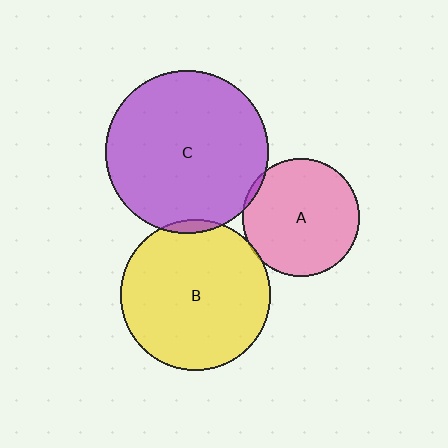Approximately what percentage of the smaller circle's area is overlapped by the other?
Approximately 5%.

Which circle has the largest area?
Circle C (purple).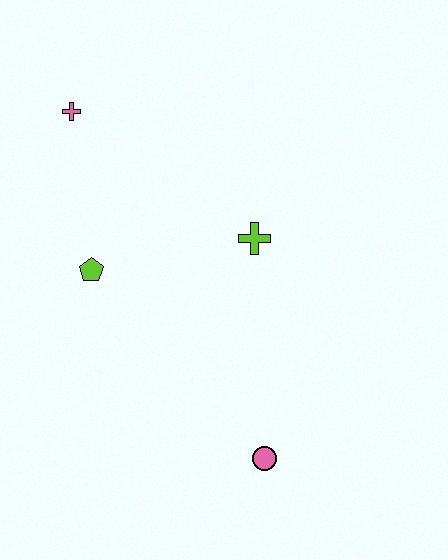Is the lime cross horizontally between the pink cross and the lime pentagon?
No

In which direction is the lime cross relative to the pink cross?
The lime cross is to the right of the pink cross.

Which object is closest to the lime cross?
The lime pentagon is closest to the lime cross.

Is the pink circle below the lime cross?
Yes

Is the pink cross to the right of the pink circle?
No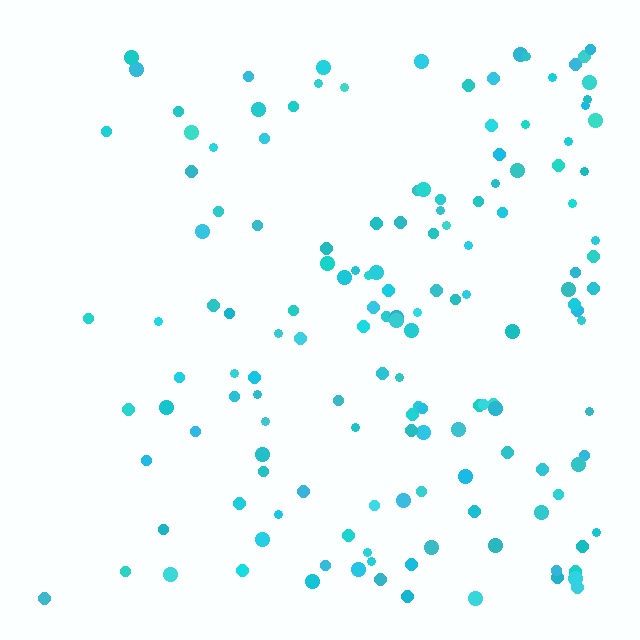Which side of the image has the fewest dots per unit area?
The left.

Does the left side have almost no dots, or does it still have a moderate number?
Still a moderate number, just noticeably fewer than the right.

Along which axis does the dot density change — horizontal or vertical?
Horizontal.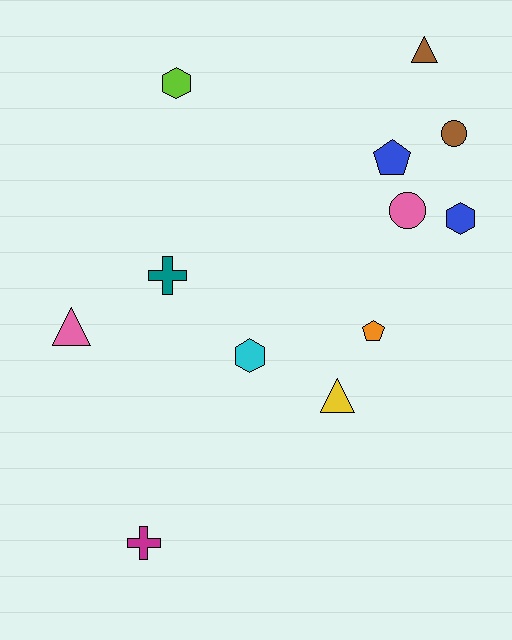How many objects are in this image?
There are 12 objects.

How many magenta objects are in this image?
There is 1 magenta object.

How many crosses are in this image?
There are 2 crosses.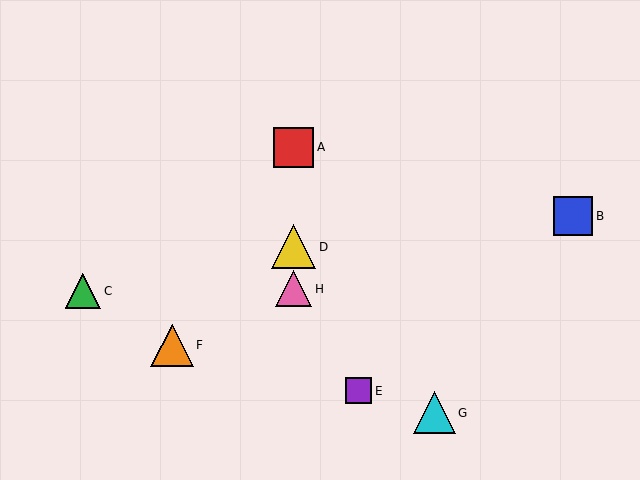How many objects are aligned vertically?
3 objects (A, D, H) are aligned vertically.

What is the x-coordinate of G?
Object G is at x≈434.